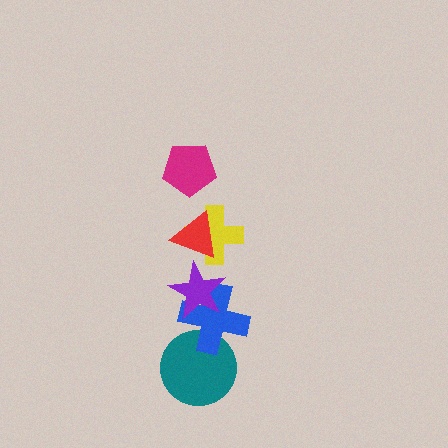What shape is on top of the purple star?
The yellow cross is on top of the purple star.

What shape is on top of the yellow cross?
The red triangle is on top of the yellow cross.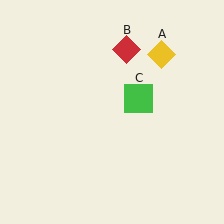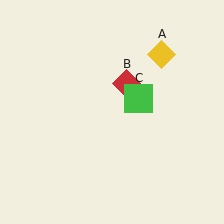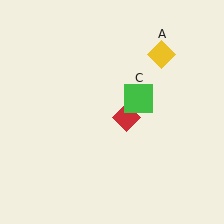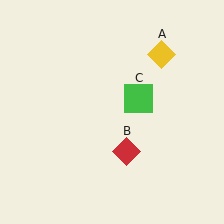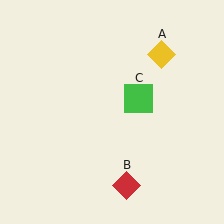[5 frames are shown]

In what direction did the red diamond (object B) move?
The red diamond (object B) moved down.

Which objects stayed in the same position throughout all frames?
Yellow diamond (object A) and green square (object C) remained stationary.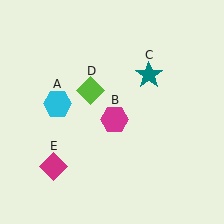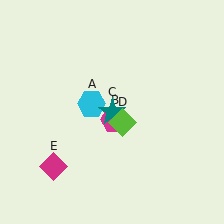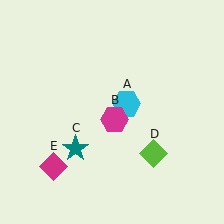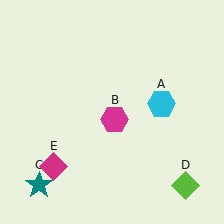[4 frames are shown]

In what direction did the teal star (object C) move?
The teal star (object C) moved down and to the left.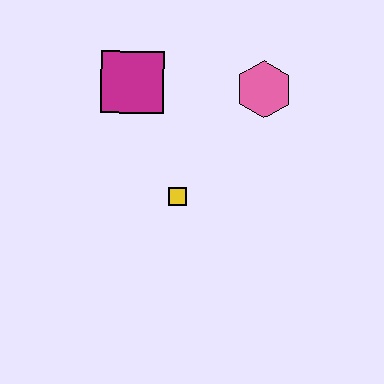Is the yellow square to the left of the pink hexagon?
Yes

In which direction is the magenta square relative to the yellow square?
The magenta square is above the yellow square.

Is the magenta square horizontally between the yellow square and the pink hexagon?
No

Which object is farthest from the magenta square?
The pink hexagon is farthest from the magenta square.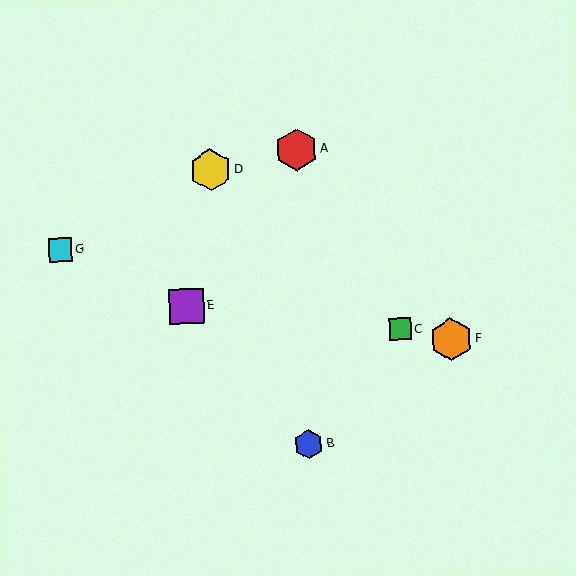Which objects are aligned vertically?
Objects A, B are aligned vertically.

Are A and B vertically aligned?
Yes, both are at x≈296.